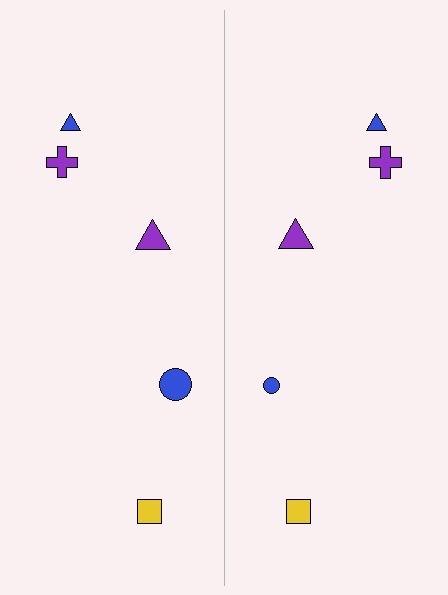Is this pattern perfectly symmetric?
No, the pattern is not perfectly symmetric. The blue circle on the right side has a different size than its mirror counterpart.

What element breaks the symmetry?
The blue circle on the right side has a different size than its mirror counterpart.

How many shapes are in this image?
There are 10 shapes in this image.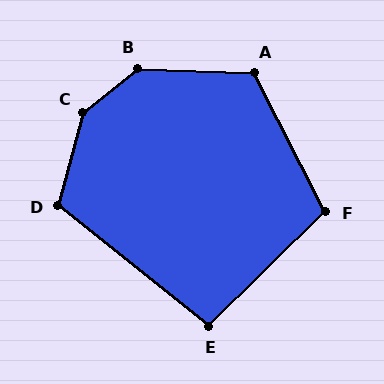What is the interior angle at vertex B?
Approximately 139 degrees (obtuse).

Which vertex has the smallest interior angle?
E, at approximately 97 degrees.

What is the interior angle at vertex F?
Approximately 107 degrees (obtuse).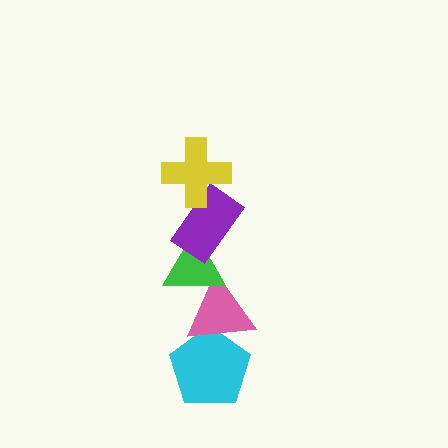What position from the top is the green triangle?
The green triangle is 3rd from the top.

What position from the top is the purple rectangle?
The purple rectangle is 2nd from the top.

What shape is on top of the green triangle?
The purple rectangle is on top of the green triangle.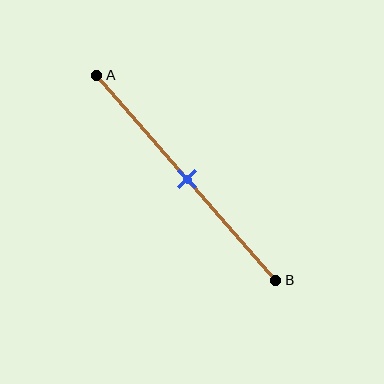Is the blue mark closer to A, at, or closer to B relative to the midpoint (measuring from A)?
The blue mark is approximately at the midpoint of segment AB.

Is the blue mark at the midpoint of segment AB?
Yes, the mark is approximately at the midpoint.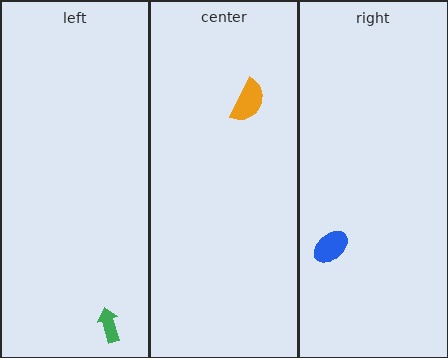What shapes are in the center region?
The orange semicircle.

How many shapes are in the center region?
1.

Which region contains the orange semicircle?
The center region.